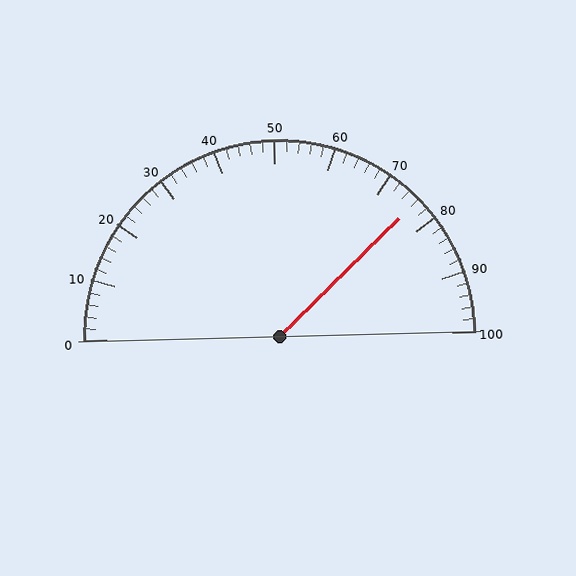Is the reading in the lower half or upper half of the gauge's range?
The reading is in the upper half of the range (0 to 100).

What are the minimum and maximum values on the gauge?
The gauge ranges from 0 to 100.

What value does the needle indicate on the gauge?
The needle indicates approximately 76.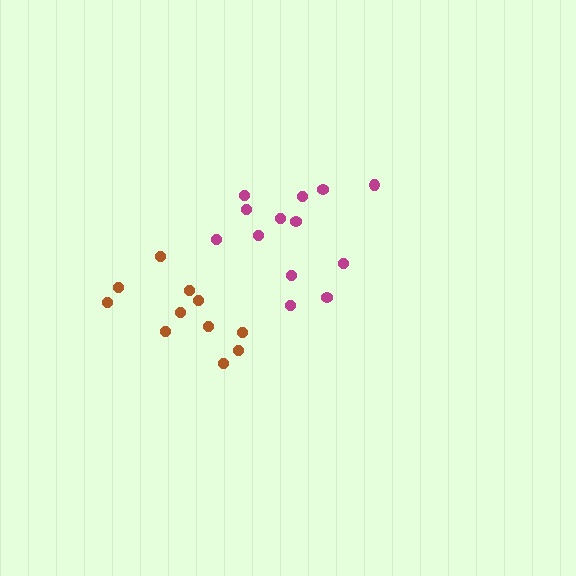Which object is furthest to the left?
The brown cluster is leftmost.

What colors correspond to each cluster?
The clusters are colored: magenta, brown.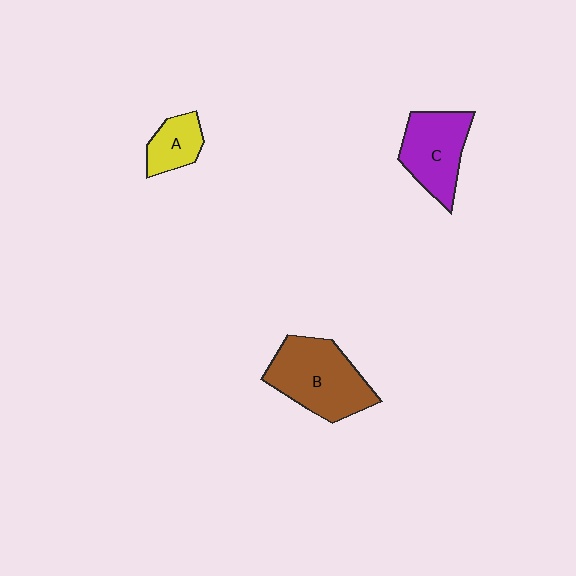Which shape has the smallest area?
Shape A (yellow).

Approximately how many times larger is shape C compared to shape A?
Approximately 1.9 times.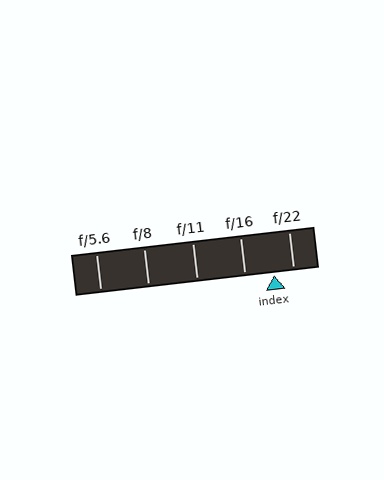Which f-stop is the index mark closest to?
The index mark is closest to f/22.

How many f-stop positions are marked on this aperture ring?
There are 5 f-stop positions marked.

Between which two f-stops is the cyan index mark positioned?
The index mark is between f/16 and f/22.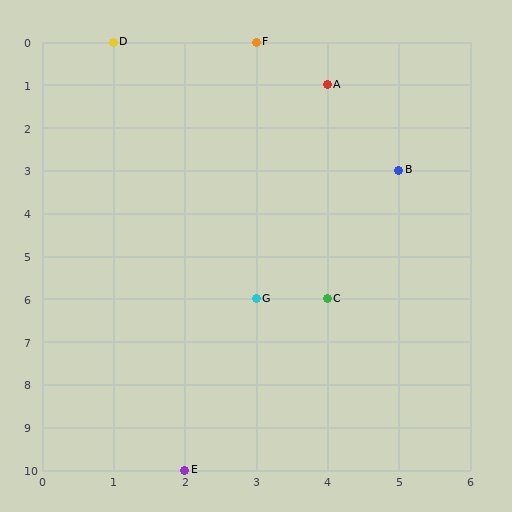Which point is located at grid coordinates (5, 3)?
Point B is at (5, 3).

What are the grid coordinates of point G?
Point G is at grid coordinates (3, 6).